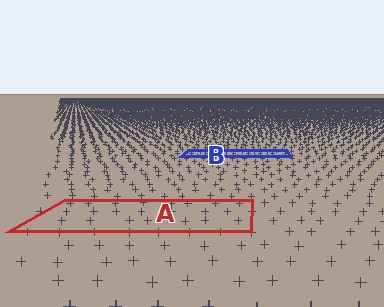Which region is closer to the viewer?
Region A is closer. The texture elements there are larger and more spread out.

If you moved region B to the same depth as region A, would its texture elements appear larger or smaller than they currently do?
They would appear larger. At a closer depth, the same texture elements are projected at a bigger on-screen size.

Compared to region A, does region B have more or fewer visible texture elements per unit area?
Region B has more texture elements per unit area — they are packed more densely because it is farther away.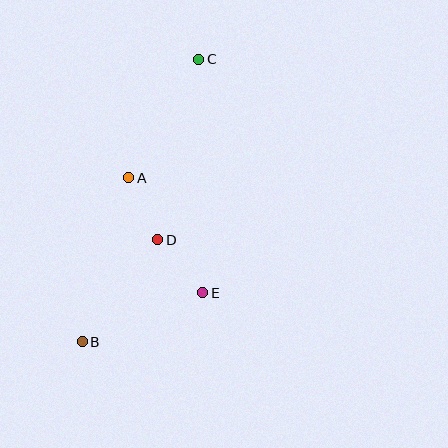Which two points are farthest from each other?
Points B and C are farthest from each other.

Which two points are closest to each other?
Points A and D are closest to each other.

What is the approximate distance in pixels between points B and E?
The distance between B and E is approximately 130 pixels.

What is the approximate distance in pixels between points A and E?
The distance between A and E is approximately 137 pixels.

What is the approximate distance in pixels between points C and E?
The distance between C and E is approximately 234 pixels.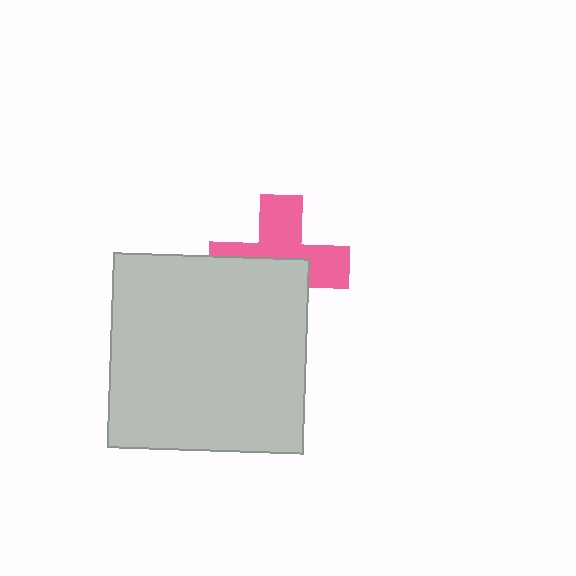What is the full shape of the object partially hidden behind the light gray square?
The partially hidden object is a pink cross.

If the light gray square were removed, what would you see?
You would see the complete pink cross.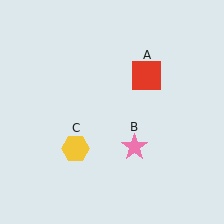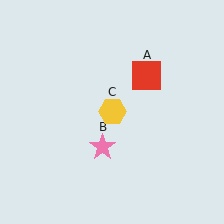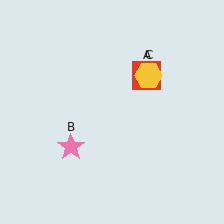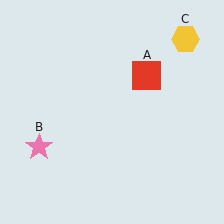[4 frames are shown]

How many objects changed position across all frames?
2 objects changed position: pink star (object B), yellow hexagon (object C).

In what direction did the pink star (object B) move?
The pink star (object B) moved left.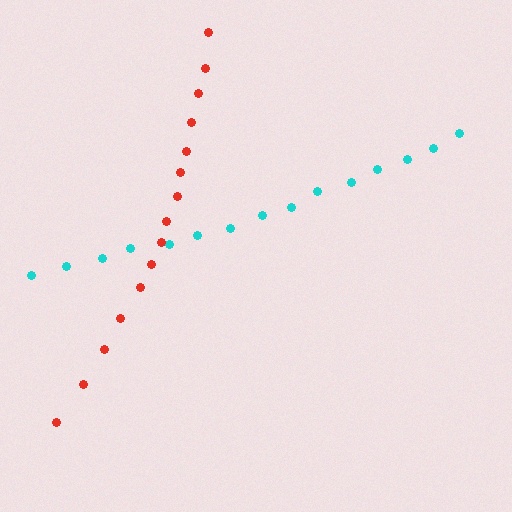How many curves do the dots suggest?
There are 2 distinct paths.